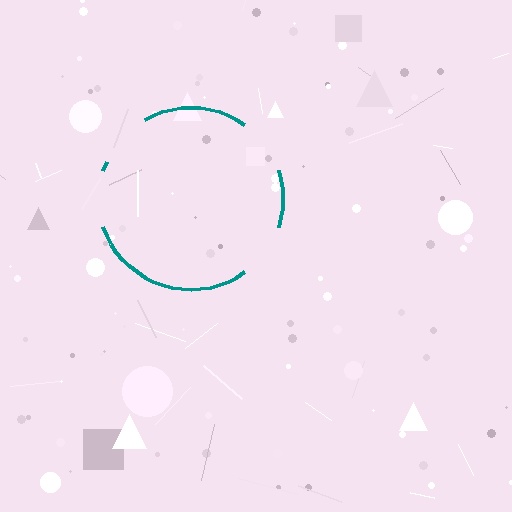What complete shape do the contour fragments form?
The contour fragments form a circle.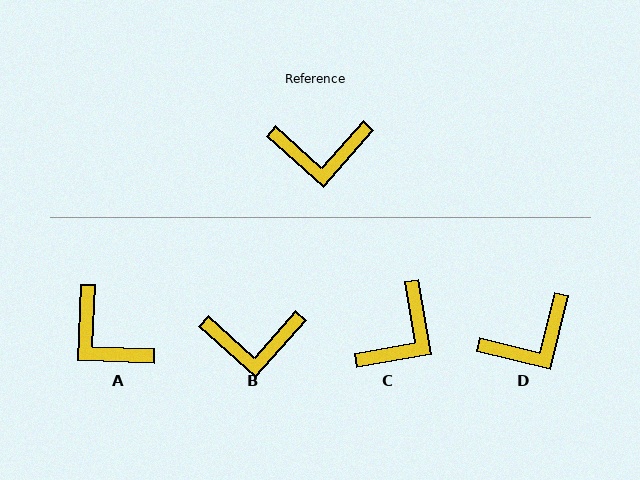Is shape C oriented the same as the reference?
No, it is off by about 52 degrees.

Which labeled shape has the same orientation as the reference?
B.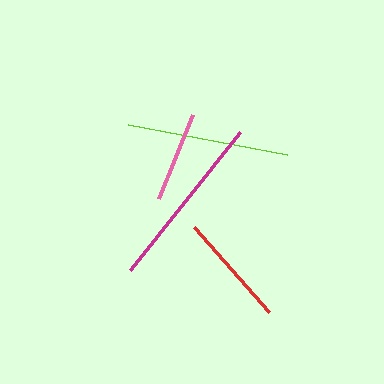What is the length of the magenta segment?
The magenta segment is approximately 177 pixels long.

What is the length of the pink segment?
The pink segment is approximately 90 pixels long.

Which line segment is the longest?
The magenta line is the longest at approximately 177 pixels.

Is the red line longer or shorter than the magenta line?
The magenta line is longer than the red line.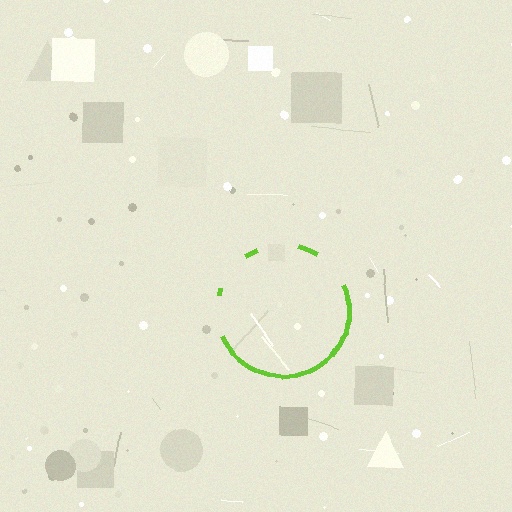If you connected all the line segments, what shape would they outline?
They would outline a circle.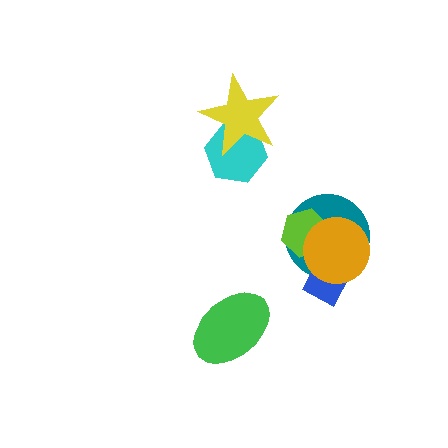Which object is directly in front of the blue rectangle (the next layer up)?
The lime hexagon is directly in front of the blue rectangle.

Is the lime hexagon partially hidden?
Yes, it is partially covered by another shape.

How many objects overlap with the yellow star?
1 object overlaps with the yellow star.